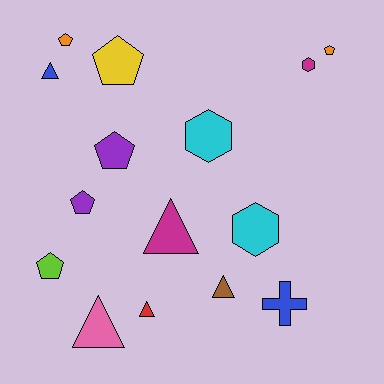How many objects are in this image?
There are 15 objects.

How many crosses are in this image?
There is 1 cross.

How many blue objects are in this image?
There are 2 blue objects.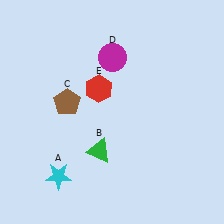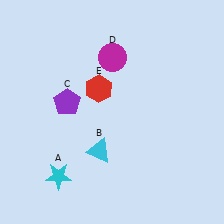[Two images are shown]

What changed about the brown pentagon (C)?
In Image 1, C is brown. In Image 2, it changed to purple.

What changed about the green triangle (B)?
In Image 1, B is green. In Image 2, it changed to cyan.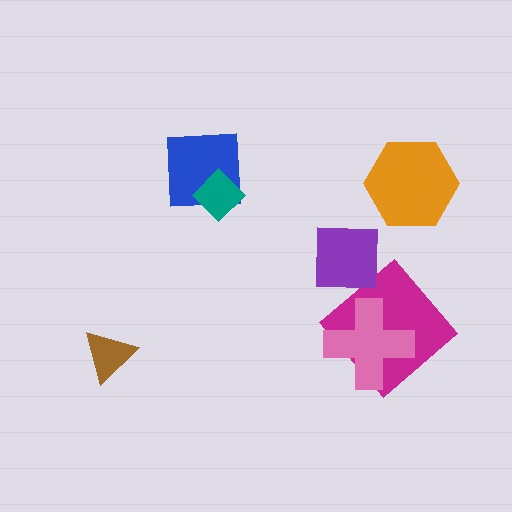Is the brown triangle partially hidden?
No, no other shape covers it.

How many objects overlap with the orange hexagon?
0 objects overlap with the orange hexagon.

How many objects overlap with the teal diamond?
1 object overlaps with the teal diamond.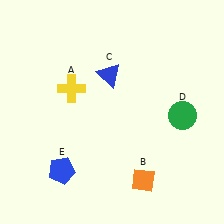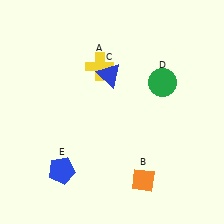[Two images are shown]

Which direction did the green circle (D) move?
The green circle (D) moved up.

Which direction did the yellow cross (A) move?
The yellow cross (A) moved right.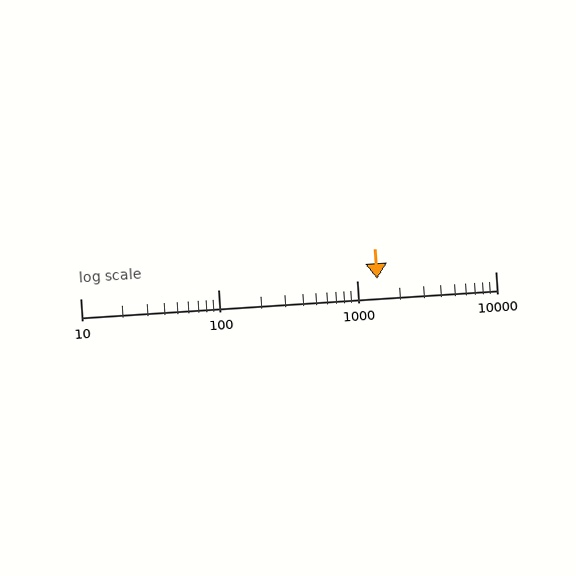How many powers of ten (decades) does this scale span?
The scale spans 3 decades, from 10 to 10000.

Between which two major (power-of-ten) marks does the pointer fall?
The pointer is between 1000 and 10000.